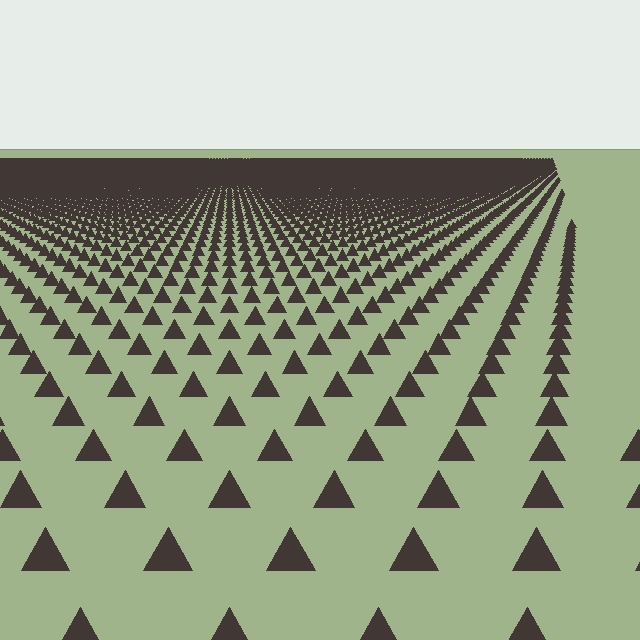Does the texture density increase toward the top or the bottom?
Density increases toward the top.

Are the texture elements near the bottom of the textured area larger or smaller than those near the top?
Larger. Near the bottom, elements are closer to the viewer and appear at a bigger on-screen size.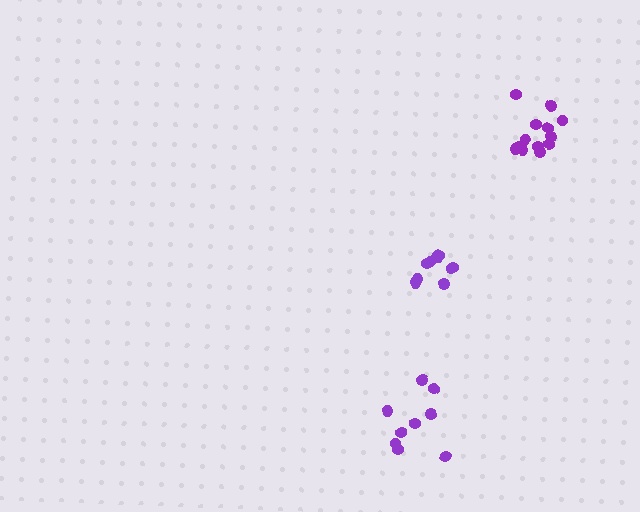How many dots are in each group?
Group 1: 9 dots, Group 2: 9 dots, Group 3: 13 dots (31 total).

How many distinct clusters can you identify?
There are 3 distinct clusters.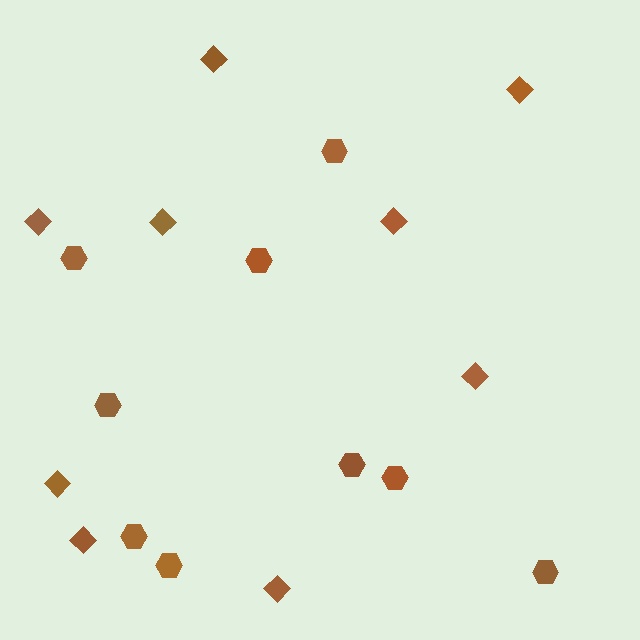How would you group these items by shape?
There are 2 groups: one group of hexagons (9) and one group of diamonds (9).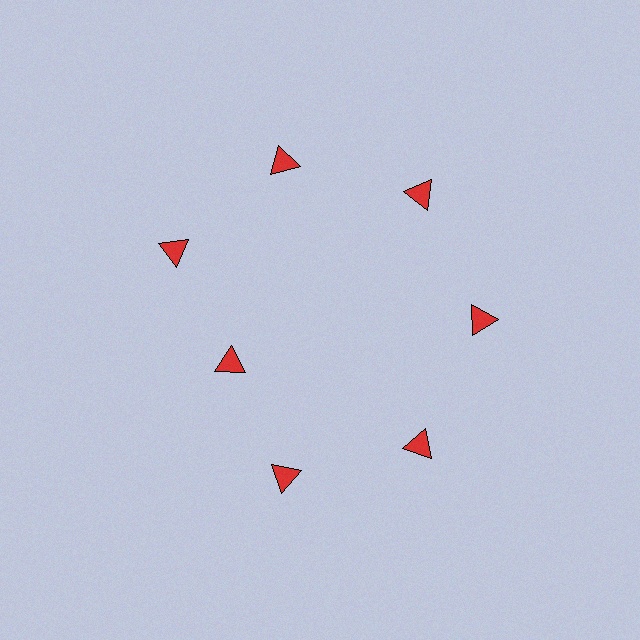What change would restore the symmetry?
The symmetry would be restored by moving it outward, back onto the ring so that all 7 triangles sit at equal angles and equal distance from the center.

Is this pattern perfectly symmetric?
No. The 7 red triangles are arranged in a ring, but one element near the 8 o'clock position is pulled inward toward the center, breaking the 7-fold rotational symmetry.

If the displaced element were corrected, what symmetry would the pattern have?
It would have 7-fold rotational symmetry — the pattern would map onto itself every 51 degrees.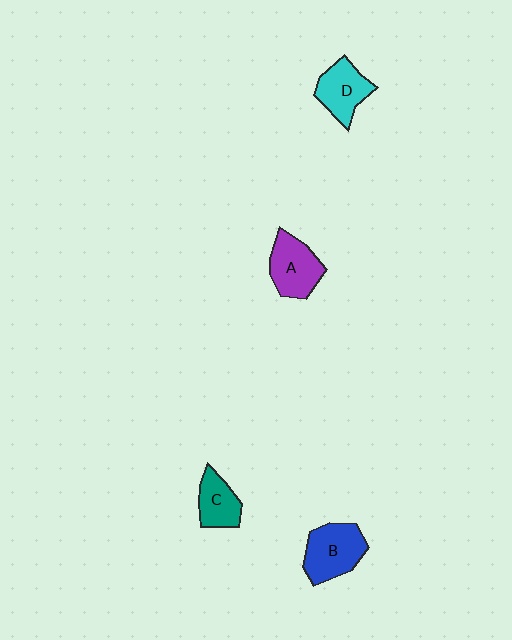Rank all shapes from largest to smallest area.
From largest to smallest: B (blue), A (purple), D (cyan), C (teal).